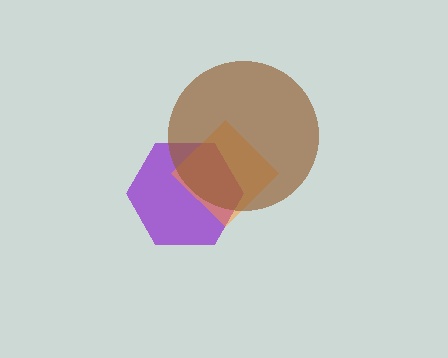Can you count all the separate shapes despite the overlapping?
Yes, there are 3 separate shapes.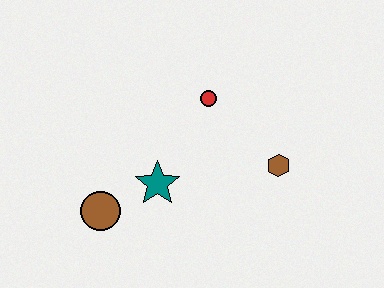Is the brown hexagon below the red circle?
Yes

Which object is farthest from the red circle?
The brown circle is farthest from the red circle.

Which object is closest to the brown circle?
The teal star is closest to the brown circle.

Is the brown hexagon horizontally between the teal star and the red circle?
No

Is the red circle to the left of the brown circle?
No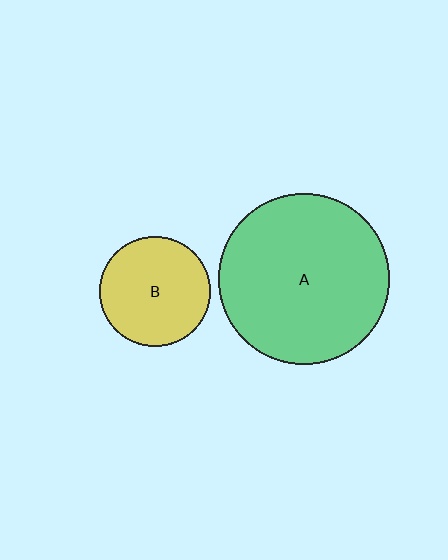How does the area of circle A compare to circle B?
Approximately 2.4 times.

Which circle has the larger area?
Circle A (green).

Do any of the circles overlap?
No, none of the circles overlap.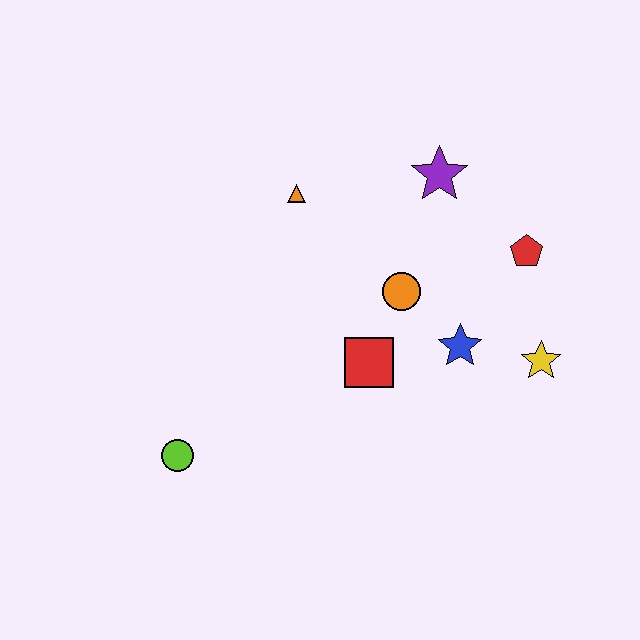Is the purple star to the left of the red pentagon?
Yes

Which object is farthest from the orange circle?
The lime circle is farthest from the orange circle.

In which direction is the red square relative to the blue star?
The red square is to the left of the blue star.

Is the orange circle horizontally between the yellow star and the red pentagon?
No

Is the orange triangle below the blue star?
No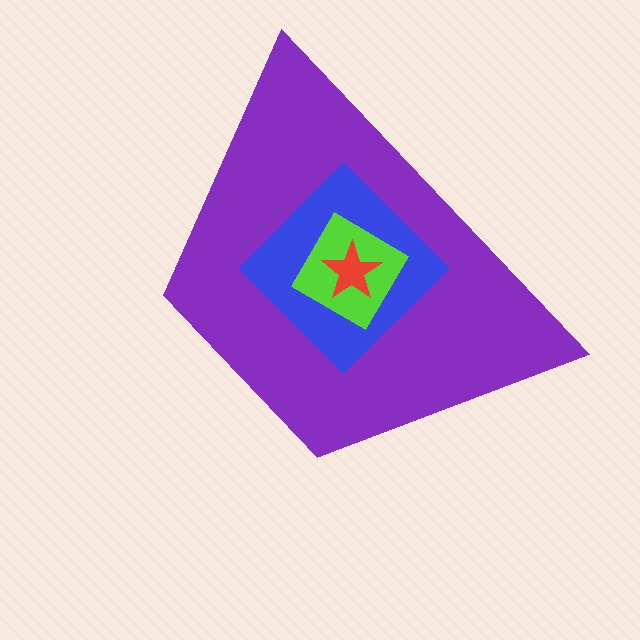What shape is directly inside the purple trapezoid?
The blue diamond.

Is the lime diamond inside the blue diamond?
Yes.